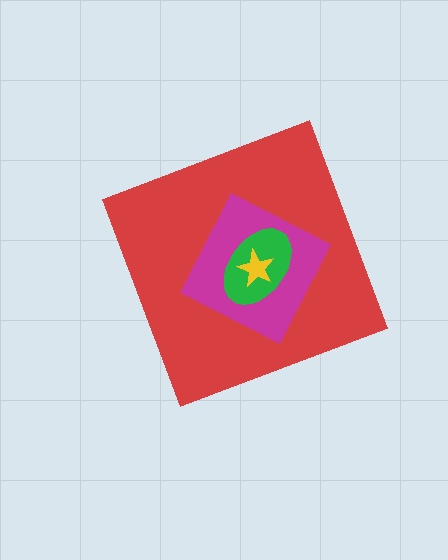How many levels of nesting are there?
4.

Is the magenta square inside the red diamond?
Yes.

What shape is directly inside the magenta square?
The green ellipse.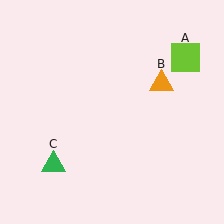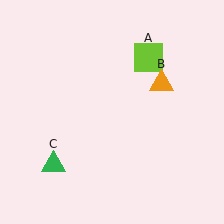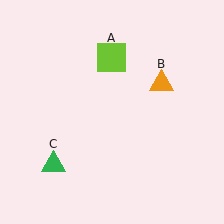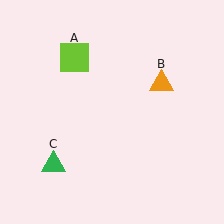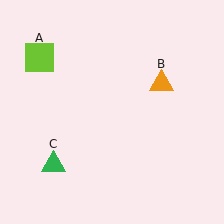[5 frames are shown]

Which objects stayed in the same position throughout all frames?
Orange triangle (object B) and green triangle (object C) remained stationary.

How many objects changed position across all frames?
1 object changed position: lime square (object A).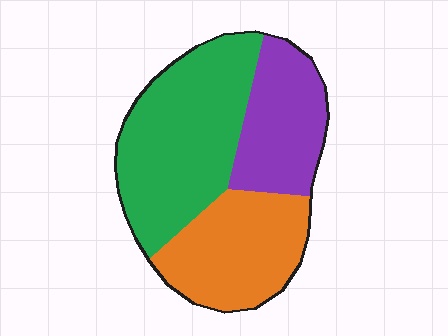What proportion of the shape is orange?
Orange takes up about one third (1/3) of the shape.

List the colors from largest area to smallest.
From largest to smallest: green, orange, purple.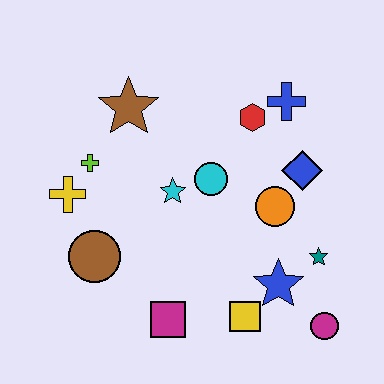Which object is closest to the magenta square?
The yellow square is closest to the magenta square.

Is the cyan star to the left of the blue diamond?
Yes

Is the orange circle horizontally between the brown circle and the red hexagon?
No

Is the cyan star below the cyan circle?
Yes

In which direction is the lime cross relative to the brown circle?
The lime cross is above the brown circle.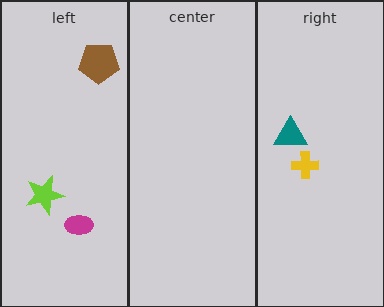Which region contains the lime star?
The left region.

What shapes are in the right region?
The teal triangle, the yellow cross.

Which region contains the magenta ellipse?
The left region.